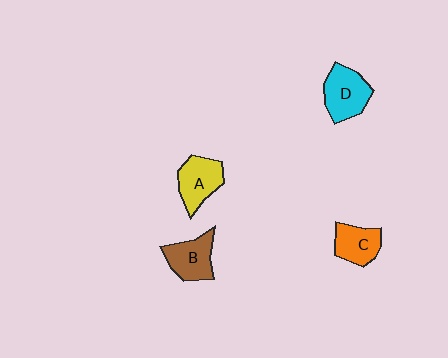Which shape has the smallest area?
Shape C (orange).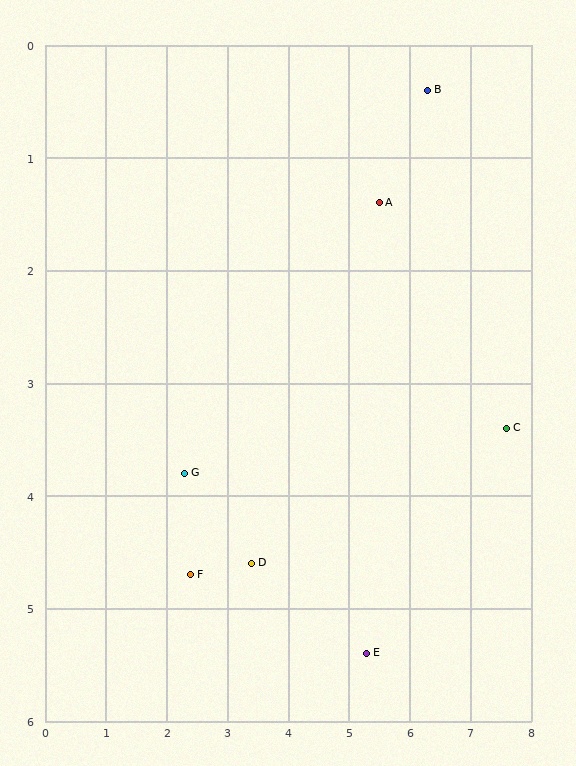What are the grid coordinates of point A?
Point A is at approximately (5.5, 1.4).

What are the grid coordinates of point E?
Point E is at approximately (5.3, 5.4).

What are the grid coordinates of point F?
Point F is at approximately (2.4, 4.7).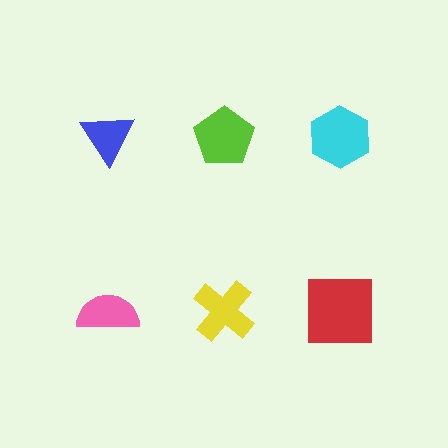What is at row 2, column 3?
A red square.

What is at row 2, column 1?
A pink semicircle.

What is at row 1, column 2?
A lime pentagon.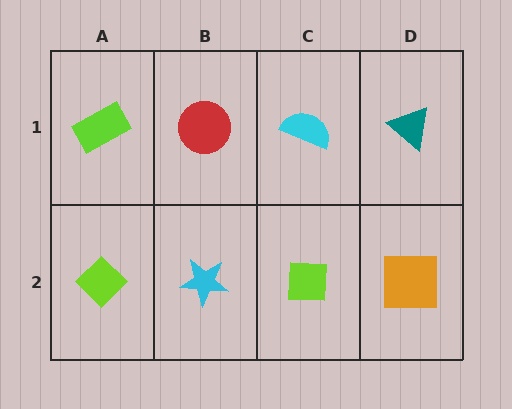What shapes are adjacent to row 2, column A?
A lime rectangle (row 1, column A), a cyan star (row 2, column B).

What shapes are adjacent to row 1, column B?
A cyan star (row 2, column B), a lime rectangle (row 1, column A), a cyan semicircle (row 1, column C).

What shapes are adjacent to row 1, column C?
A lime square (row 2, column C), a red circle (row 1, column B), a teal triangle (row 1, column D).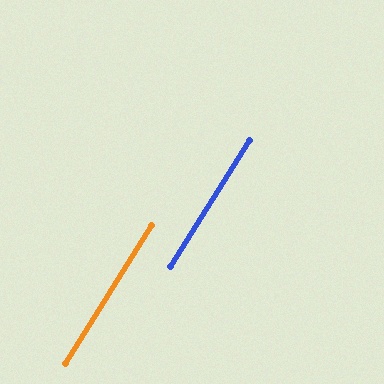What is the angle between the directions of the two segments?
Approximately 0 degrees.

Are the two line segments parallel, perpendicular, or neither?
Parallel — their directions differ by only 0.1°.